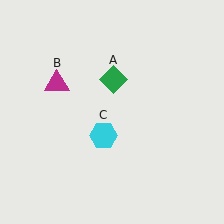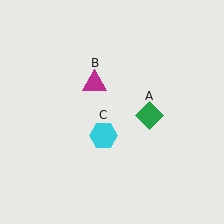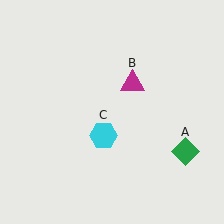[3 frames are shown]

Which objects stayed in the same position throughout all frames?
Cyan hexagon (object C) remained stationary.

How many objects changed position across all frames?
2 objects changed position: green diamond (object A), magenta triangle (object B).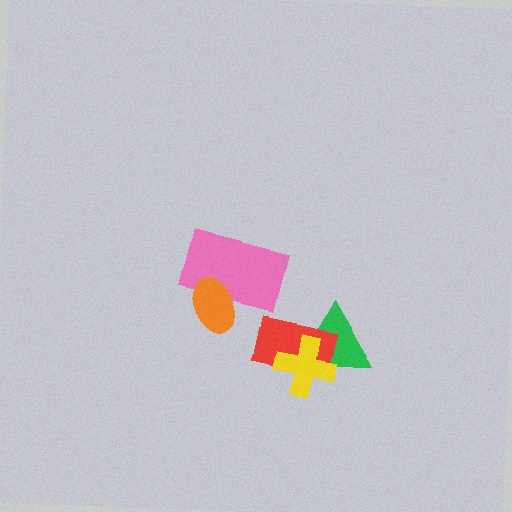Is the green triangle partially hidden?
Yes, it is partially covered by another shape.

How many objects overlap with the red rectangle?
2 objects overlap with the red rectangle.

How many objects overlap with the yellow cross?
2 objects overlap with the yellow cross.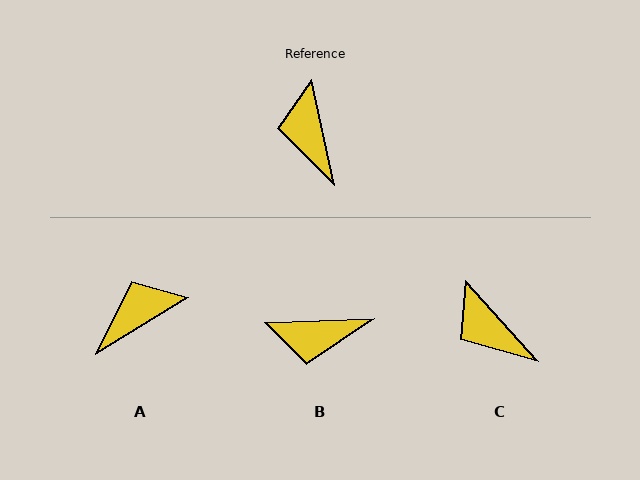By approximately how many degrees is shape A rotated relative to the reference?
Approximately 72 degrees clockwise.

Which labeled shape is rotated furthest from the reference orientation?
B, about 79 degrees away.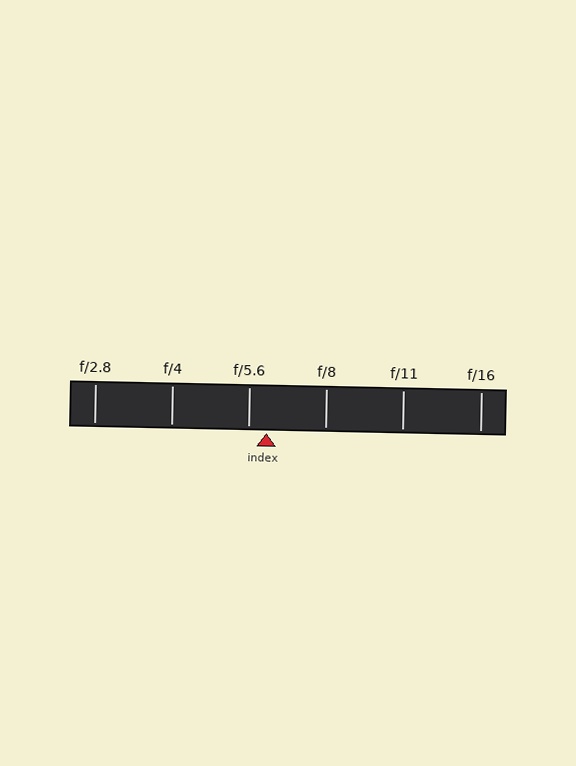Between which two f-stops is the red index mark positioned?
The index mark is between f/5.6 and f/8.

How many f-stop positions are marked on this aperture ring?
There are 6 f-stop positions marked.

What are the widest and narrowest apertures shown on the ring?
The widest aperture shown is f/2.8 and the narrowest is f/16.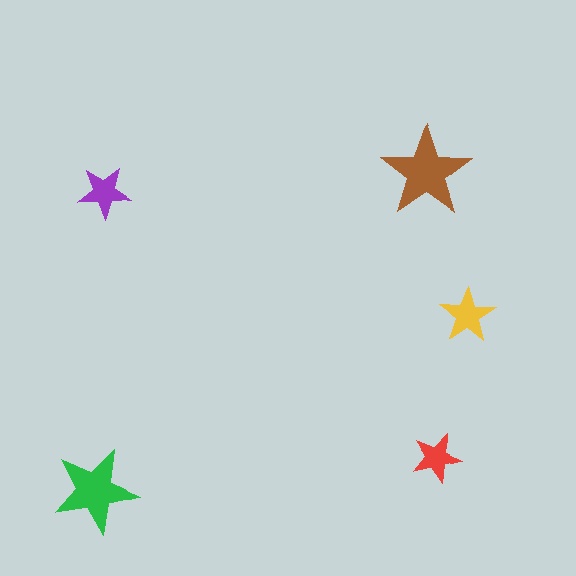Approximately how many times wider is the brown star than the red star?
About 2 times wider.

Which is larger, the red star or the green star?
The green one.